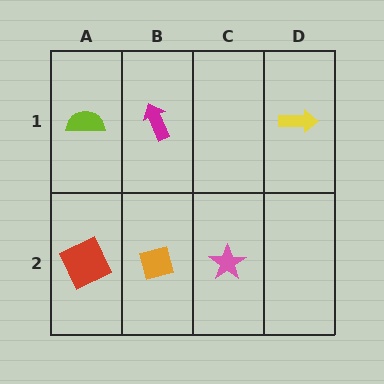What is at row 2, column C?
A pink star.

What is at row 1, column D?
A yellow arrow.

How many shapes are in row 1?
3 shapes.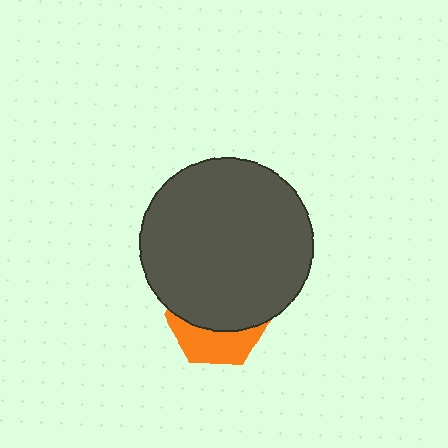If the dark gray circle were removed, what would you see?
You would see the complete orange hexagon.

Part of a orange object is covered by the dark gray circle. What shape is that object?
It is a hexagon.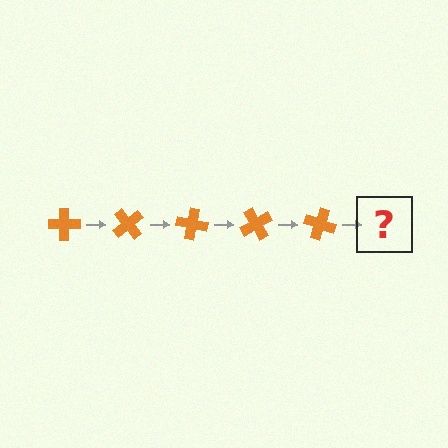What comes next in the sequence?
The next element should be an orange cross rotated 250 degrees.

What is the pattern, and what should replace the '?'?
The pattern is that the cross rotates 50 degrees each step. The '?' should be an orange cross rotated 250 degrees.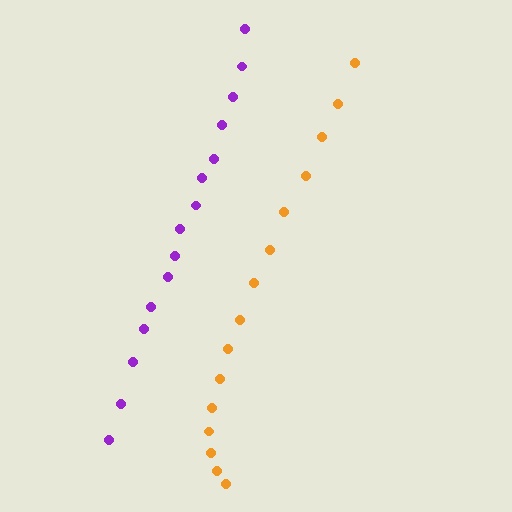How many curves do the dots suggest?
There are 2 distinct paths.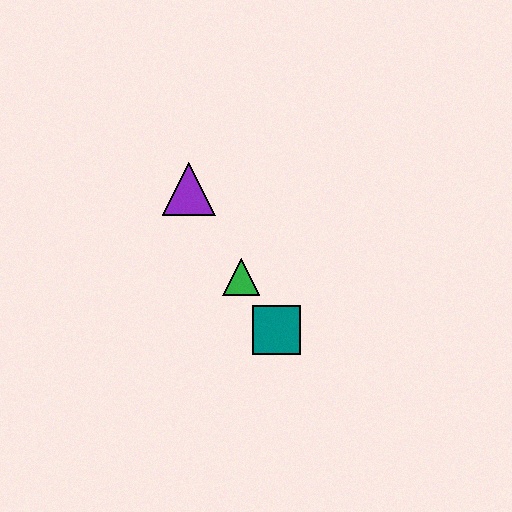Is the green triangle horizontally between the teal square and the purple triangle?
Yes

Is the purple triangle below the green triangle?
No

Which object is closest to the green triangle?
The teal square is closest to the green triangle.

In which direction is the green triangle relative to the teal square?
The green triangle is above the teal square.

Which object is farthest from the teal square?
The purple triangle is farthest from the teal square.